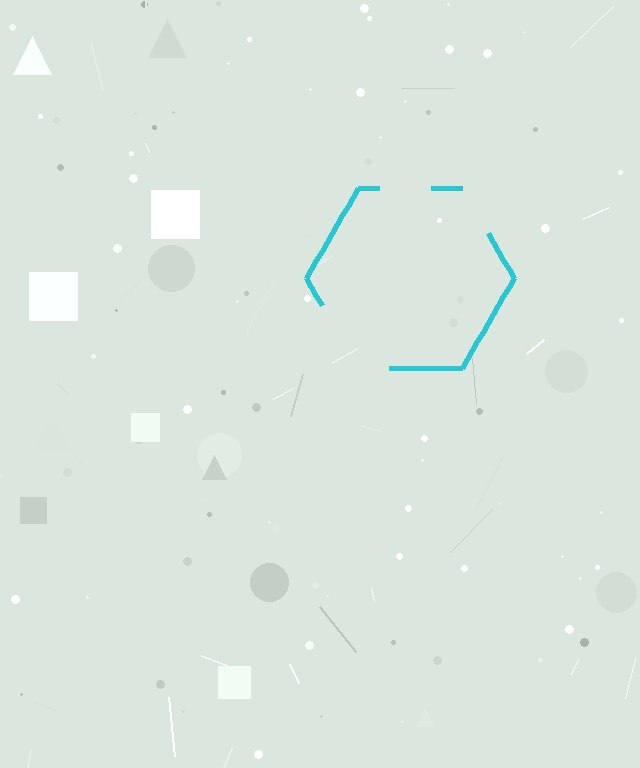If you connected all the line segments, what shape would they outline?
They would outline a hexagon.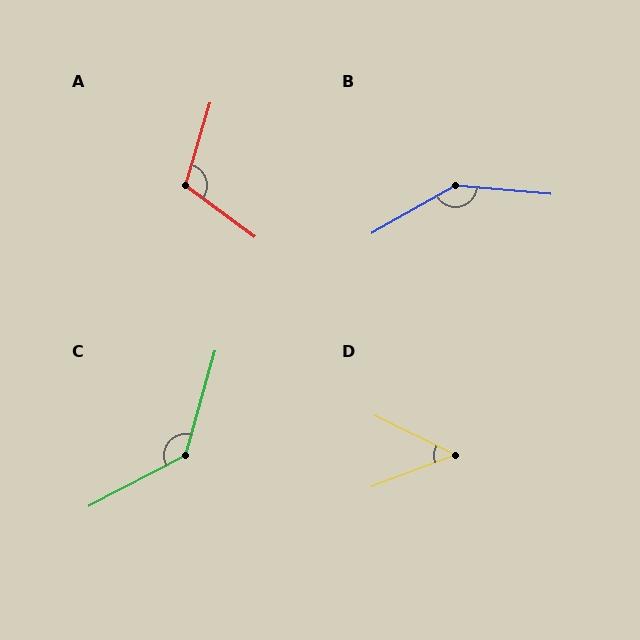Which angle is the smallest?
D, at approximately 47 degrees.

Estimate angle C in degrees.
Approximately 133 degrees.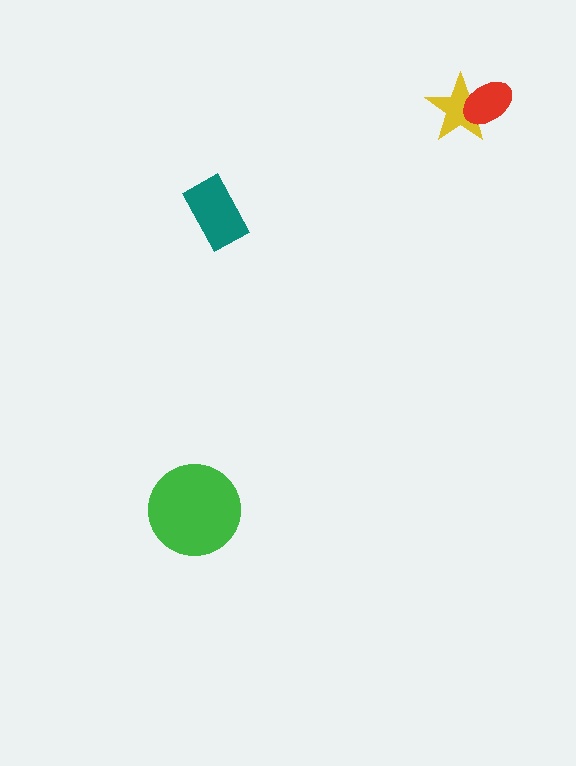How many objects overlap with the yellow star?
1 object overlaps with the yellow star.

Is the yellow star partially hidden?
Yes, it is partially covered by another shape.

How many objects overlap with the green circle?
0 objects overlap with the green circle.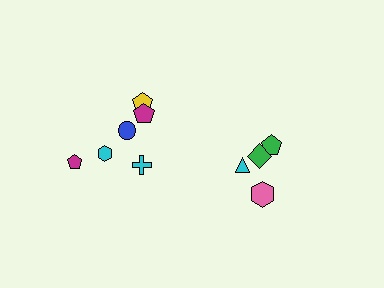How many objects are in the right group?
There are 4 objects.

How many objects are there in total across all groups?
There are 10 objects.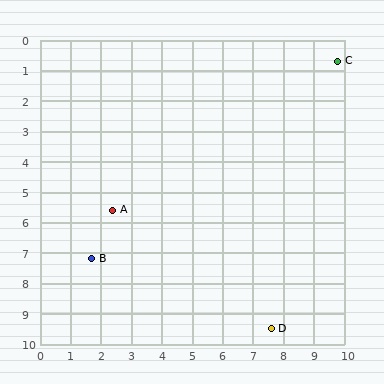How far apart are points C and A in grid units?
Points C and A are about 8.9 grid units apart.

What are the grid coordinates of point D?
Point D is at approximately (7.6, 9.5).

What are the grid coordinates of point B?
Point B is at approximately (1.7, 7.2).